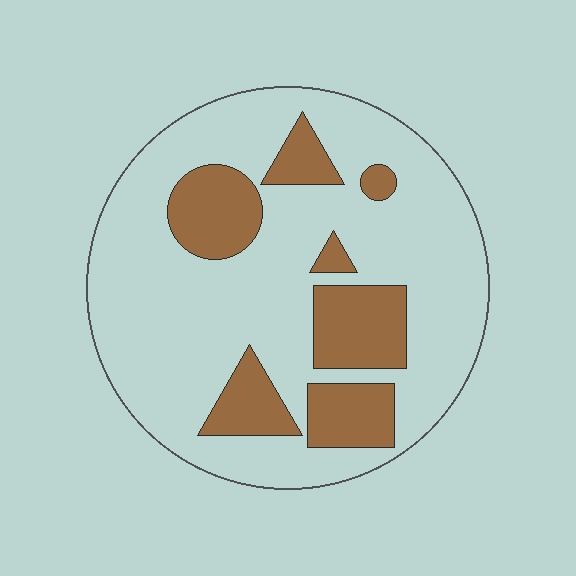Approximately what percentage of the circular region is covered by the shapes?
Approximately 25%.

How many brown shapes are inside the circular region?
7.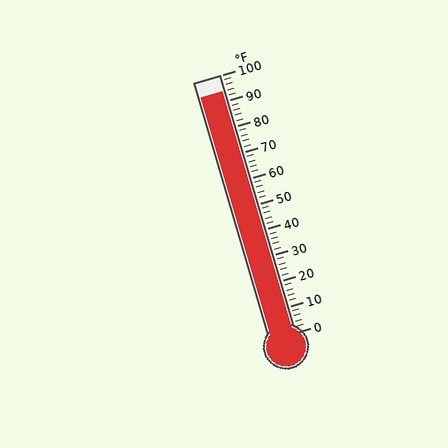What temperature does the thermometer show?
The thermometer shows approximately 94°F.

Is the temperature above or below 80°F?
The temperature is above 80°F.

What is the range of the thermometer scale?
The thermometer scale ranges from 0°F to 100°F.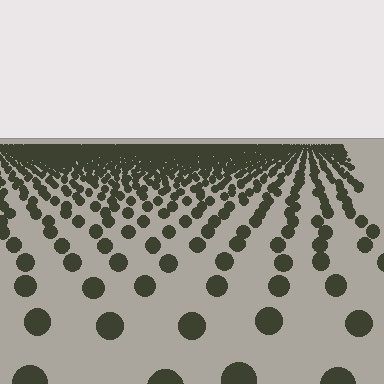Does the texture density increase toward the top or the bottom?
Density increases toward the top.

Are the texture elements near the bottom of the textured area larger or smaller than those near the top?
Larger. Near the bottom, elements are closer to the viewer and appear at a bigger on-screen size.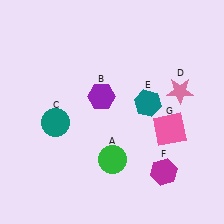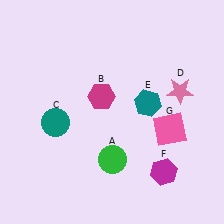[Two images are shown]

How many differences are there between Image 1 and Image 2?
There is 1 difference between the two images.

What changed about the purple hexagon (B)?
In Image 1, B is purple. In Image 2, it changed to magenta.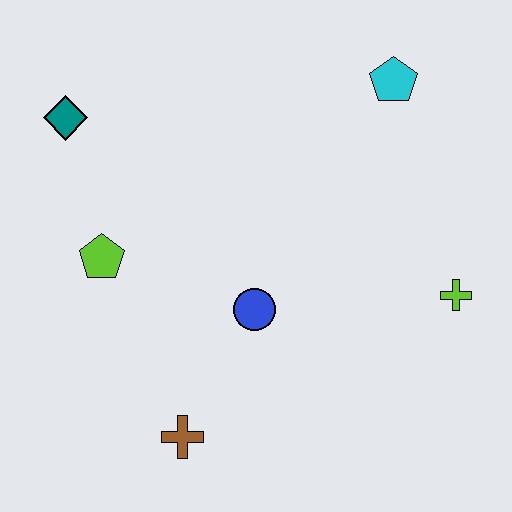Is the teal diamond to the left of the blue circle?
Yes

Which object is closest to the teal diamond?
The lime pentagon is closest to the teal diamond.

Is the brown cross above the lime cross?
No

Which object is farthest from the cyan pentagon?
The brown cross is farthest from the cyan pentagon.